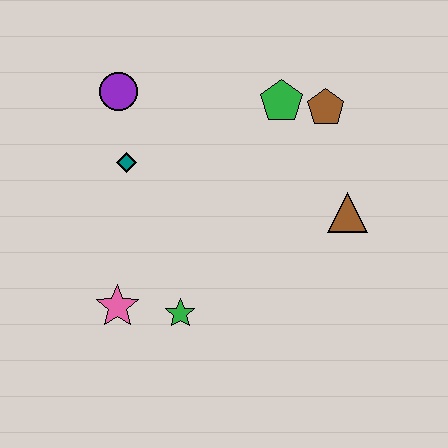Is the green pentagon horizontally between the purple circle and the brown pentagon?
Yes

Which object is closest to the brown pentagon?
The green pentagon is closest to the brown pentagon.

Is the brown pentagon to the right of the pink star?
Yes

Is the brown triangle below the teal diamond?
Yes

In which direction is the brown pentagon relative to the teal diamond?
The brown pentagon is to the right of the teal diamond.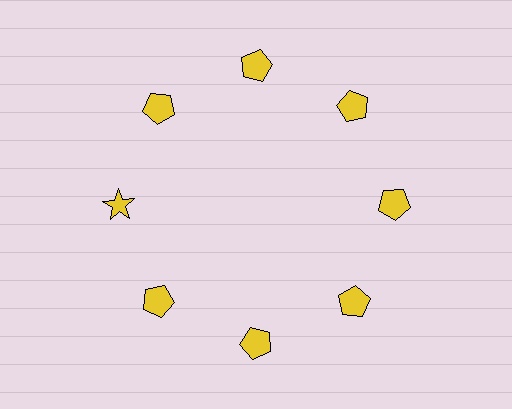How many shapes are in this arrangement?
There are 8 shapes arranged in a ring pattern.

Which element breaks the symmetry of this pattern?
The yellow star at roughly the 9 o'clock position breaks the symmetry. All other shapes are yellow pentagons.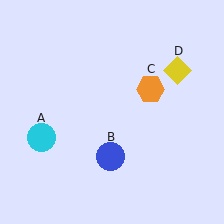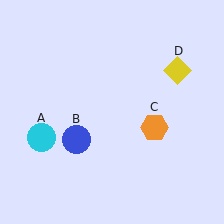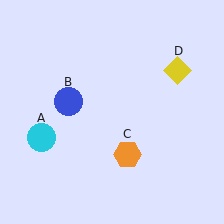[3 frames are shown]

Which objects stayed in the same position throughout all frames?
Cyan circle (object A) and yellow diamond (object D) remained stationary.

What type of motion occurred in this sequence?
The blue circle (object B), orange hexagon (object C) rotated clockwise around the center of the scene.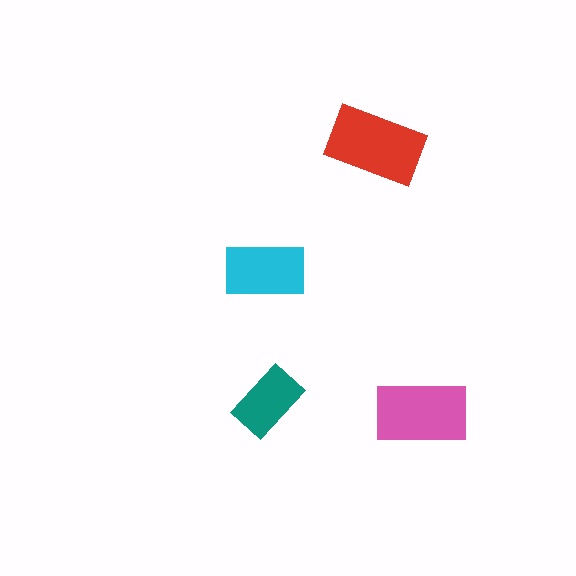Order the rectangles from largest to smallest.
the red one, the pink one, the cyan one, the teal one.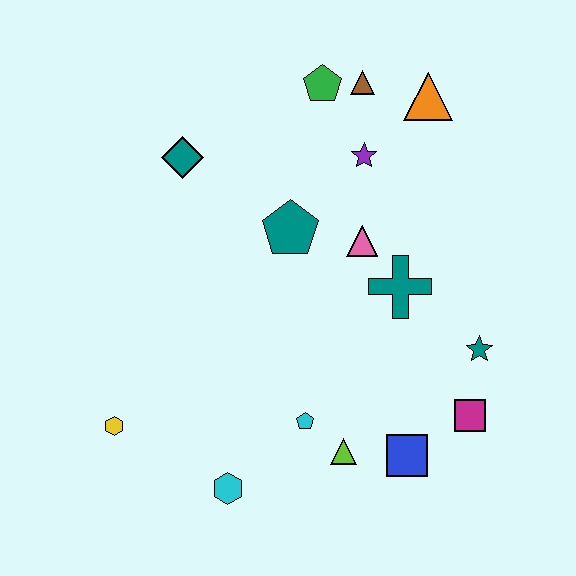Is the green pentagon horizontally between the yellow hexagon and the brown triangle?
Yes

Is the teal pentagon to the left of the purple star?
Yes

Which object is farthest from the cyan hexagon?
The orange triangle is farthest from the cyan hexagon.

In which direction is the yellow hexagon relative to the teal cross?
The yellow hexagon is to the left of the teal cross.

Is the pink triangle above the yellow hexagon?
Yes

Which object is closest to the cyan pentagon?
The lime triangle is closest to the cyan pentagon.